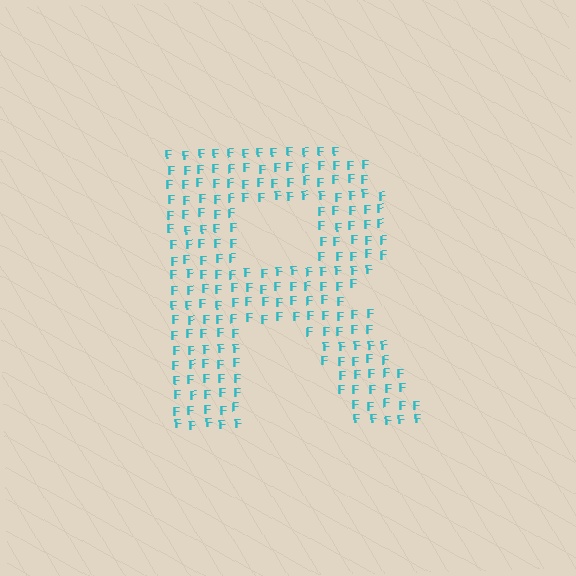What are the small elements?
The small elements are letter F's.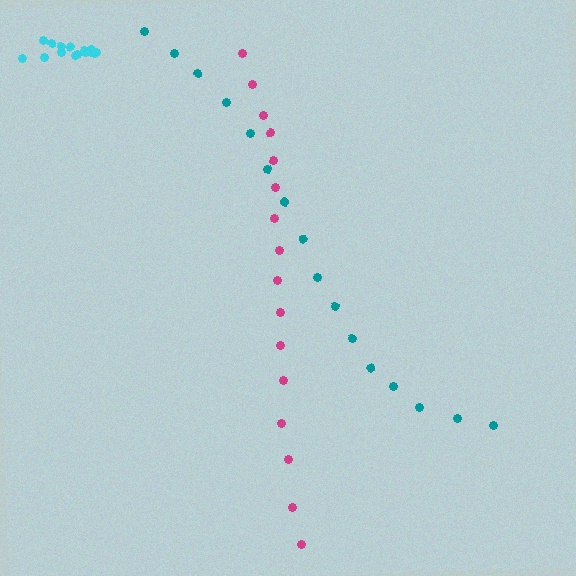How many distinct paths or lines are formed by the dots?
There are 3 distinct paths.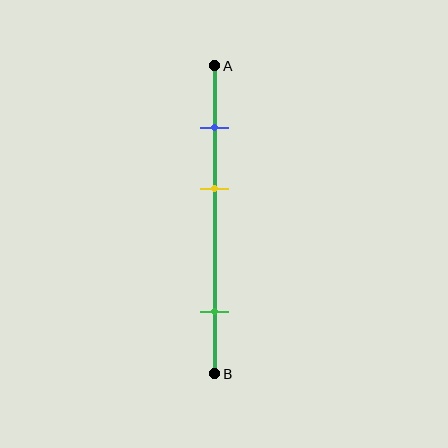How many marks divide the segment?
There are 3 marks dividing the segment.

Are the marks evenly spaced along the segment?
No, the marks are not evenly spaced.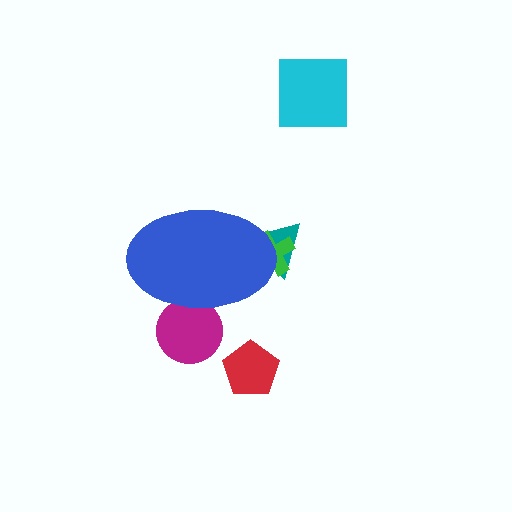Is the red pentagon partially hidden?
No, the red pentagon is fully visible.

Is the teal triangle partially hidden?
Yes, the teal triangle is partially hidden behind the blue ellipse.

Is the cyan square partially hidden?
No, the cyan square is fully visible.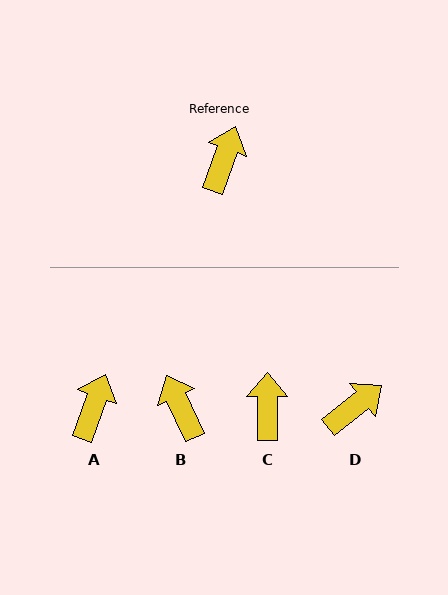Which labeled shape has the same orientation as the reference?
A.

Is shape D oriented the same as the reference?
No, it is off by about 32 degrees.